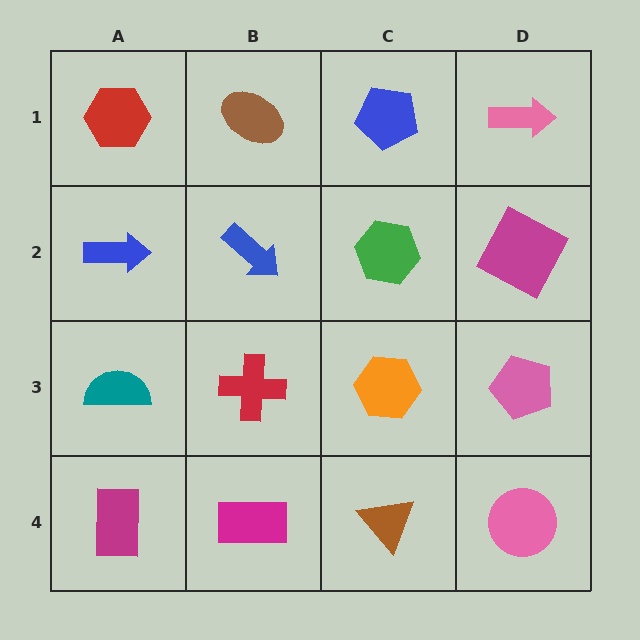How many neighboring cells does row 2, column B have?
4.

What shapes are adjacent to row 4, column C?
An orange hexagon (row 3, column C), a magenta rectangle (row 4, column B), a pink circle (row 4, column D).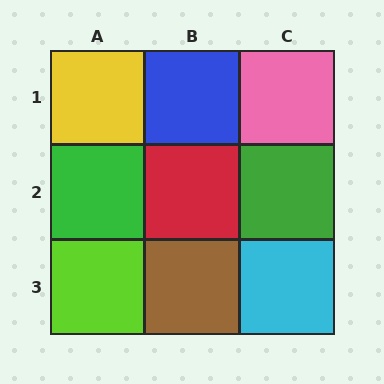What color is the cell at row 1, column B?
Blue.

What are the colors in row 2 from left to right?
Green, red, green.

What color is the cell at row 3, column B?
Brown.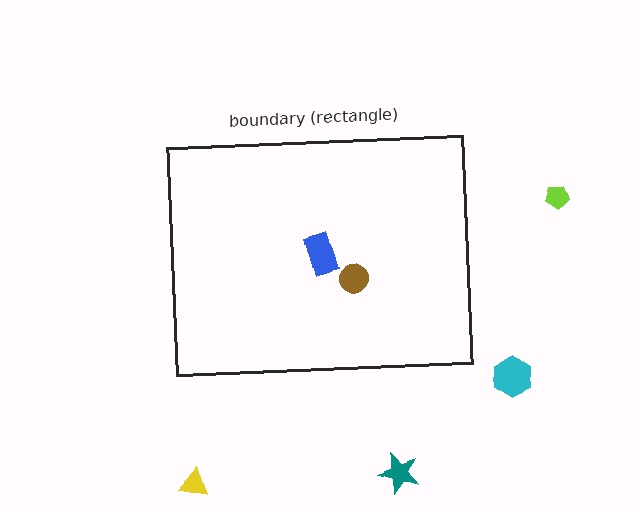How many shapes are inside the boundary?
2 inside, 4 outside.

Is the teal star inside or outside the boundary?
Outside.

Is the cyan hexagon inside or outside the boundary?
Outside.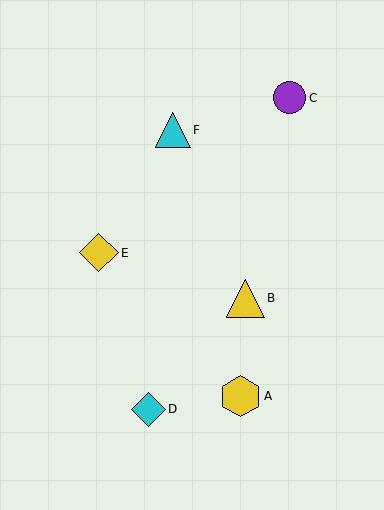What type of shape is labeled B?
Shape B is a yellow triangle.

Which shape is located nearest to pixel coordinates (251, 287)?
The yellow triangle (labeled B) at (245, 298) is nearest to that location.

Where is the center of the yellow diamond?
The center of the yellow diamond is at (99, 253).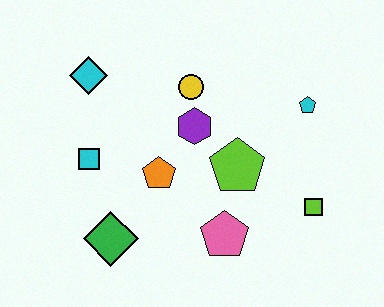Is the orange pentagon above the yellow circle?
No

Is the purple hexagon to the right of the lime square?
No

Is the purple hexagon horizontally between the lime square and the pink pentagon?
No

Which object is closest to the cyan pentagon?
The lime pentagon is closest to the cyan pentagon.